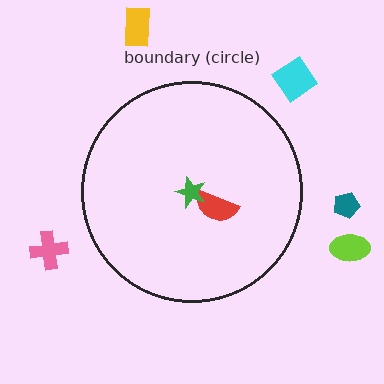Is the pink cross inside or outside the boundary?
Outside.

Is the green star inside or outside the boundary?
Inside.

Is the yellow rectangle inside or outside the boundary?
Outside.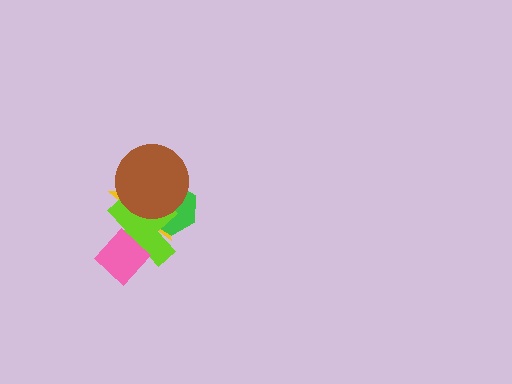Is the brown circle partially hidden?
No, no other shape covers it.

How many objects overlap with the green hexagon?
3 objects overlap with the green hexagon.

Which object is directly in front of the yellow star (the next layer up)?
The green hexagon is directly in front of the yellow star.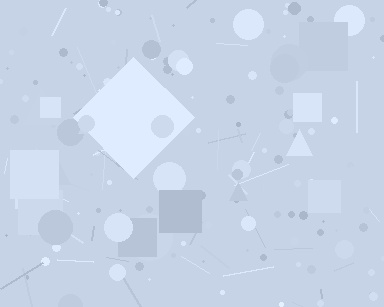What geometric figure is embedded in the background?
A diamond is embedded in the background.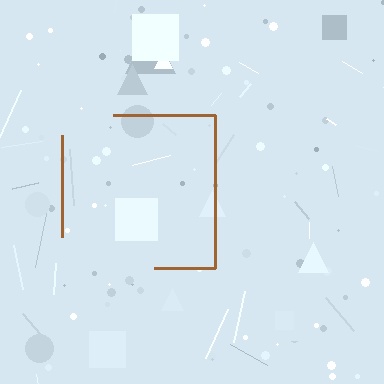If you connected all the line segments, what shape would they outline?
They would outline a square.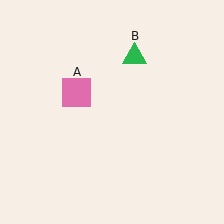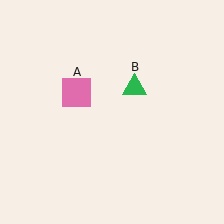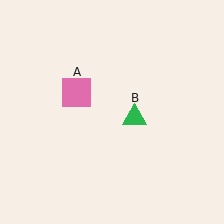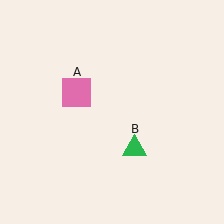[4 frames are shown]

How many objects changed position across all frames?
1 object changed position: green triangle (object B).